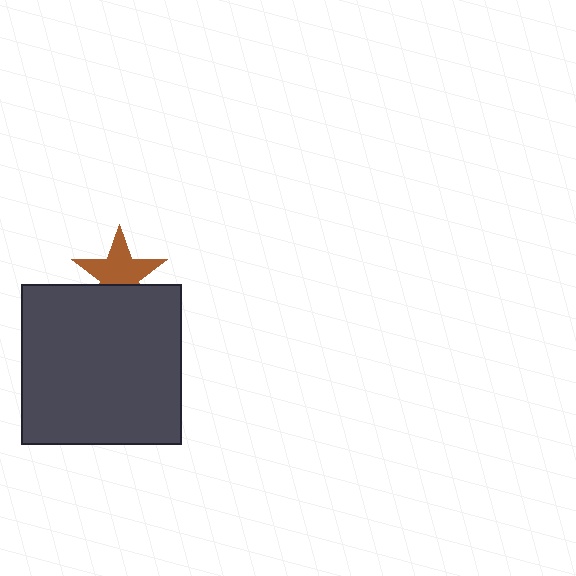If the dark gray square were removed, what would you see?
You would see the complete brown star.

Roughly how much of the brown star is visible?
Most of it is visible (roughly 66%).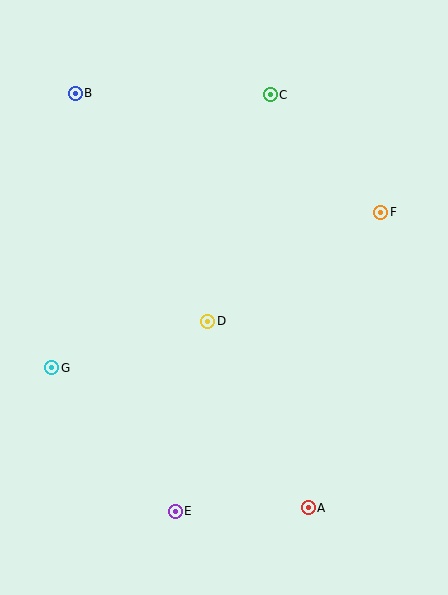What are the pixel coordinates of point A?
Point A is at (308, 508).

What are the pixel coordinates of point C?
Point C is at (270, 95).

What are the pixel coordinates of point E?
Point E is at (175, 511).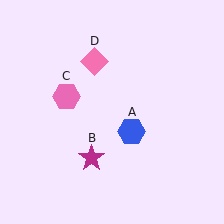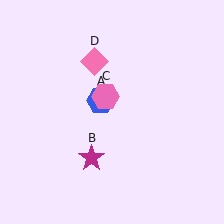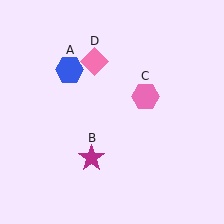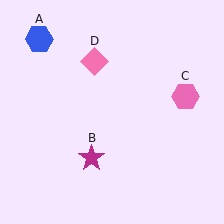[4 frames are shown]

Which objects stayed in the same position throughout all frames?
Magenta star (object B) and pink diamond (object D) remained stationary.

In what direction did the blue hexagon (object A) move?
The blue hexagon (object A) moved up and to the left.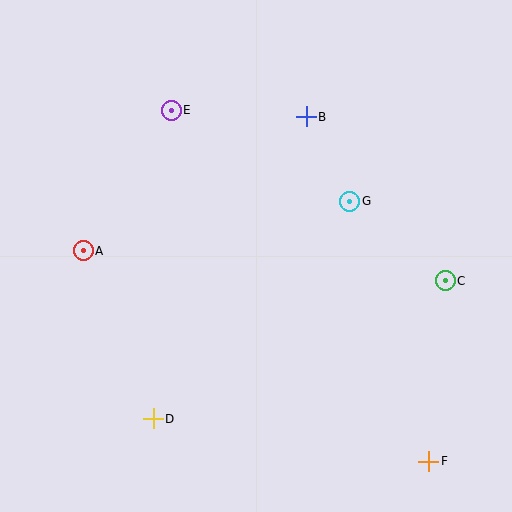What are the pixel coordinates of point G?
Point G is at (350, 201).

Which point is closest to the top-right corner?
Point B is closest to the top-right corner.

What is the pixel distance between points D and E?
The distance between D and E is 309 pixels.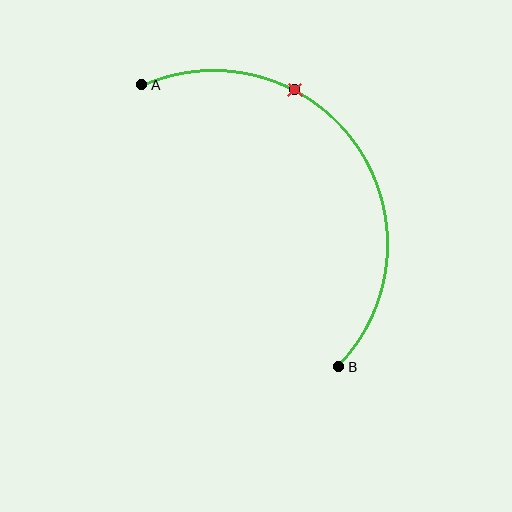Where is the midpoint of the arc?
The arc midpoint is the point on the curve farthest from the straight line joining A and B. It sits above and to the right of that line.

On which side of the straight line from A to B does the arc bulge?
The arc bulges above and to the right of the straight line connecting A and B.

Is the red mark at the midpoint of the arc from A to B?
No. The red mark lies on the arc but is closer to endpoint A. The arc midpoint would be at the point on the curve equidistant along the arc from both A and B.